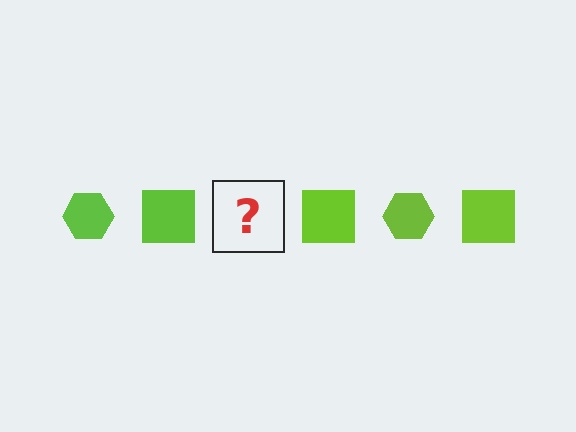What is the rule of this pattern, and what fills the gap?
The rule is that the pattern cycles through hexagon, square shapes in lime. The gap should be filled with a lime hexagon.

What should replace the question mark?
The question mark should be replaced with a lime hexagon.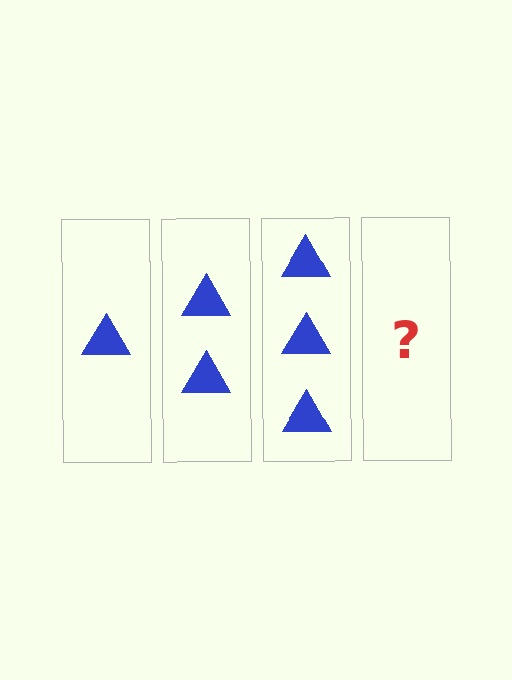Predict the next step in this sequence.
The next step is 4 triangles.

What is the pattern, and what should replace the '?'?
The pattern is that each step adds one more triangle. The '?' should be 4 triangles.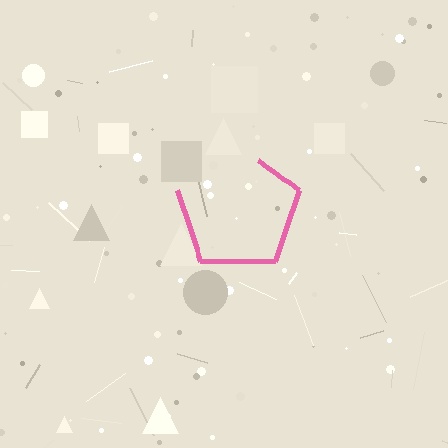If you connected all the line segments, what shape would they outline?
They would outline a pentagon.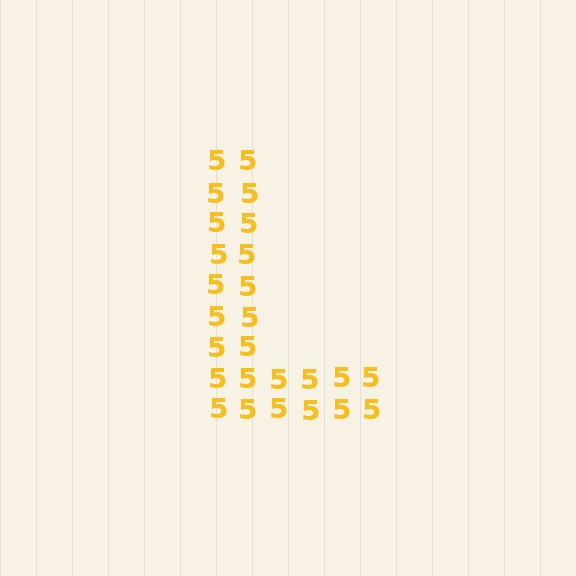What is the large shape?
The large shape is the letter L.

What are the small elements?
The small elements are digit 5's.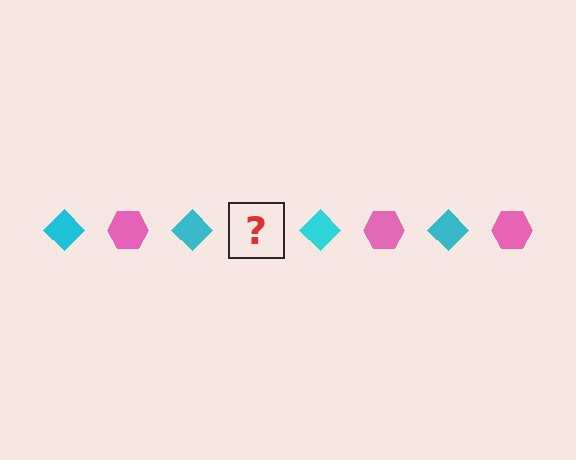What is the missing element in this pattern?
The missing element is a pink hexagon.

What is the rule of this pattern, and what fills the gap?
The rule is that the pattern alternates between cyan diamond and pink hexagon. The gap should be filled with a pink hexagon.